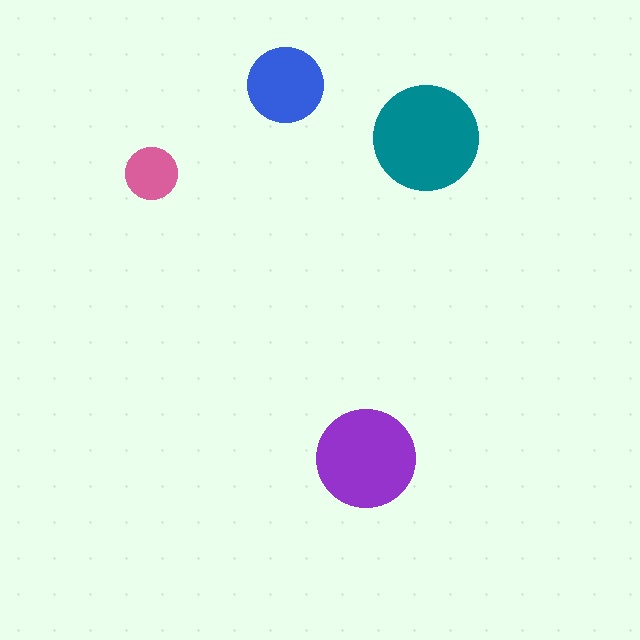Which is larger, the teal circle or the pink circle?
The teal one.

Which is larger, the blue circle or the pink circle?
The blue one.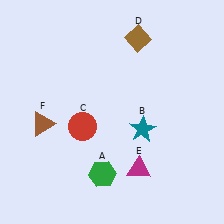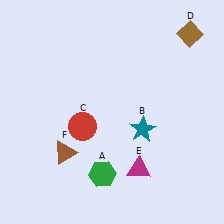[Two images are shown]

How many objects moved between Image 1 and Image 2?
2 objects moved between the two images.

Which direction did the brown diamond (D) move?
The brown diamond (D) moved right.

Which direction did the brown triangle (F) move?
The brown triangle (F) moved down.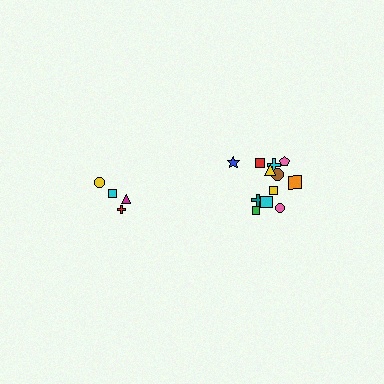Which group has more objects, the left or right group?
The right group.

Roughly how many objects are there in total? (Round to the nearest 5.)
Roughly 15 objects in total.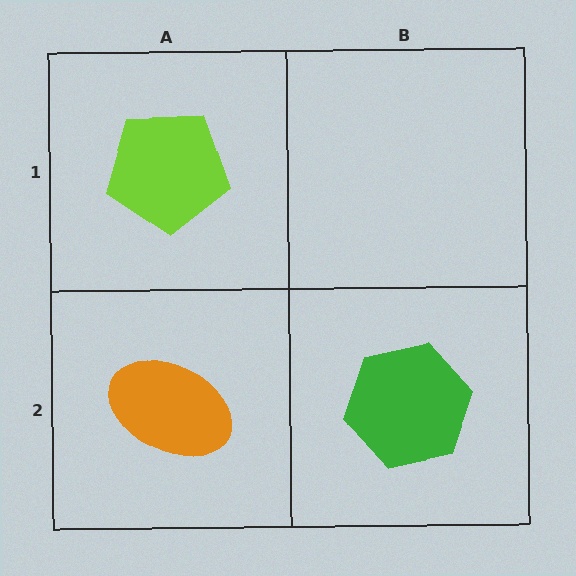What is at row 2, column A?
An orange ellipse.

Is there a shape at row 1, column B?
No, that cell is empty.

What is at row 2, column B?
A green hexagon.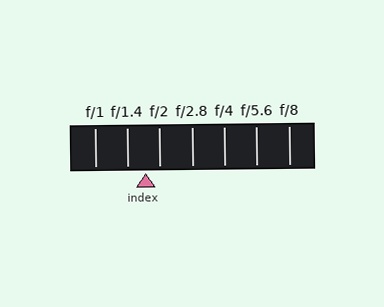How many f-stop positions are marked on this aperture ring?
There are 7 f-stop positions marked.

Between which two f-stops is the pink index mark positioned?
The index mark is between f/1.4 and f/2.